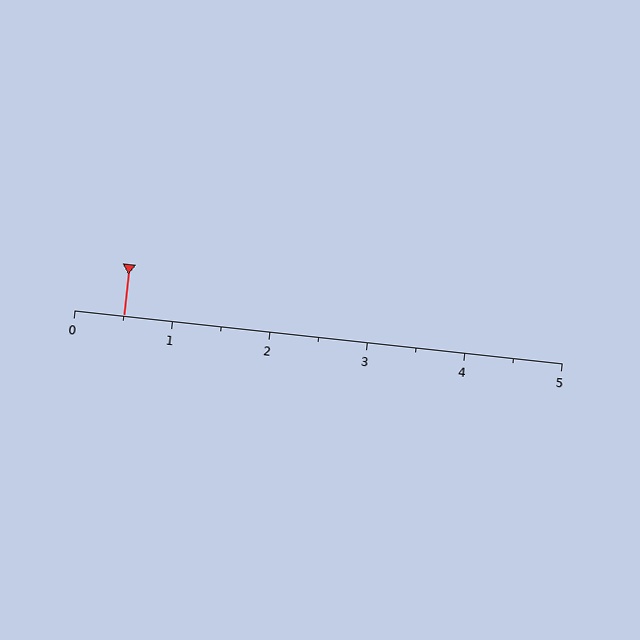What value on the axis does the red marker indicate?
The marker indicates approximately 0.5.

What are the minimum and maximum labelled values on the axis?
The axis runs from 0 to 5.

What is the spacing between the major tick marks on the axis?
The major ticks are spaced 1 apart.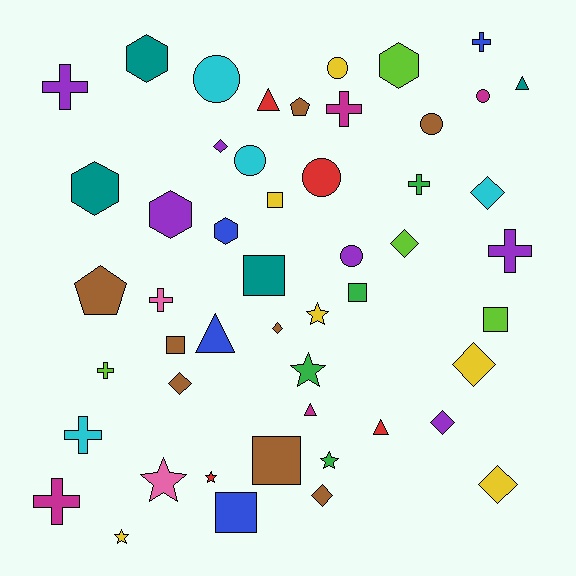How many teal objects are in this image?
There are 4 teal objects.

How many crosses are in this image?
There are 9 crosses.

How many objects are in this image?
There are 50 objects.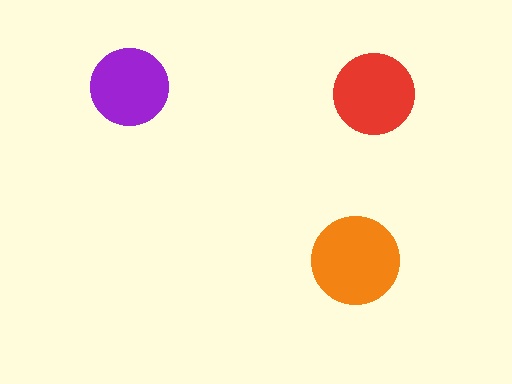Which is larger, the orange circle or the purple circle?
The orange one.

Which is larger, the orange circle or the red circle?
The orange one.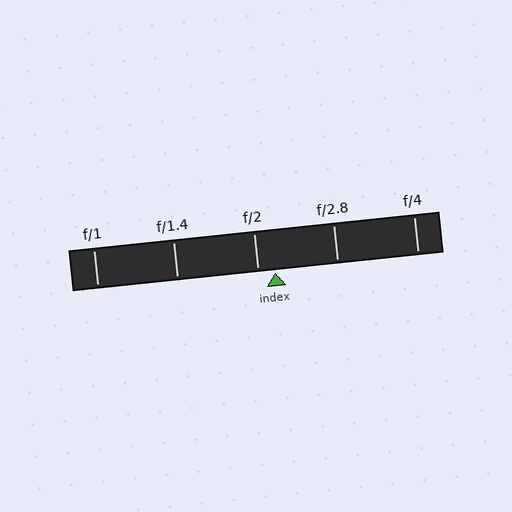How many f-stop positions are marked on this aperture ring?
There are 5 f-stop positions marked.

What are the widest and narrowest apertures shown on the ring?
The widest aperture shown is f/1 and the narrowest is f/4.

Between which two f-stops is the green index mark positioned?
The index mark is between f/2 and f/2.8.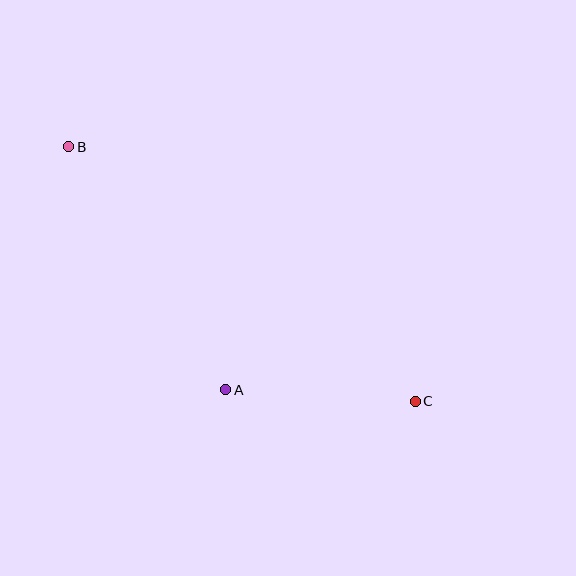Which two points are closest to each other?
Points A and C are closest to each other.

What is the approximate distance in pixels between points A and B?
The distance between A and B is approximately 289 pixels.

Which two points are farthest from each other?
Points B and C are farthest from each other.